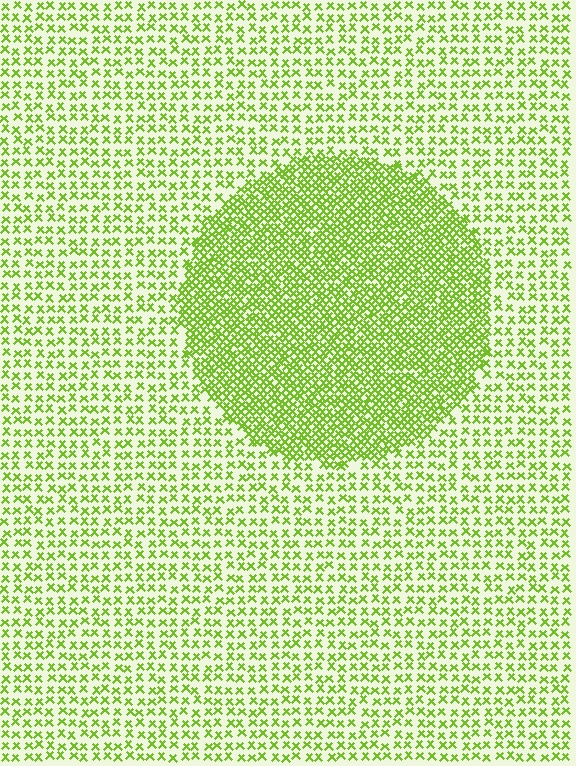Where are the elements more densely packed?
The elements are more densely packed inside the circle boundary.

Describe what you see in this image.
The image contains small lime elements arranged at two different densities. A circle-shaped region is visible where the elements are more densely packed than the surrounding area.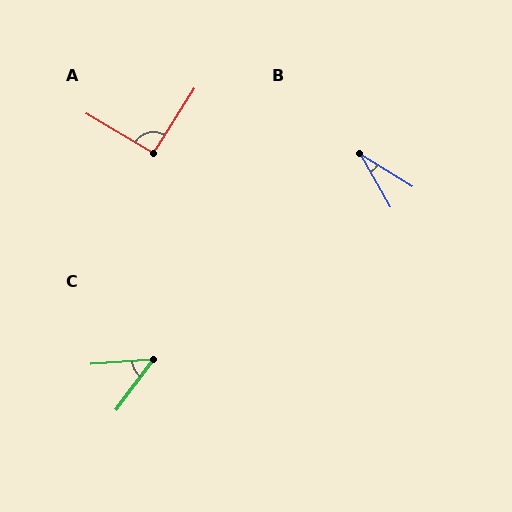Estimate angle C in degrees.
Approximately 49 degrees.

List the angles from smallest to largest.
B (28°), C (49°), A (92°).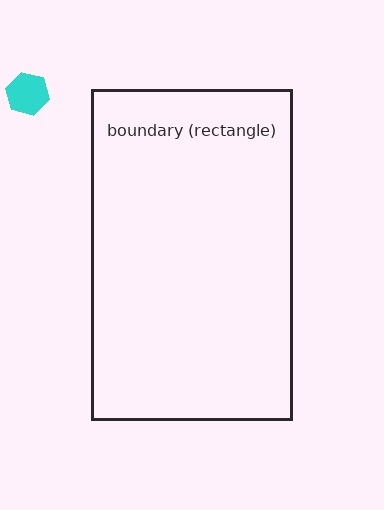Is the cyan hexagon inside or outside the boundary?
Outside.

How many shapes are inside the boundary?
0 inside, 1 outside.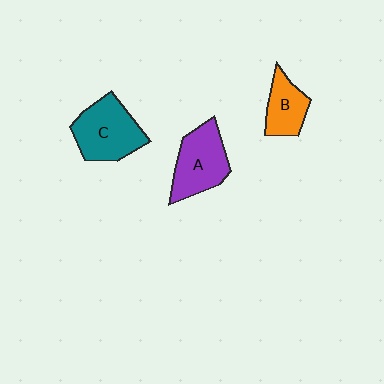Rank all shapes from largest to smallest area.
From largest to smallest: C (teal), A (purple), B (orange).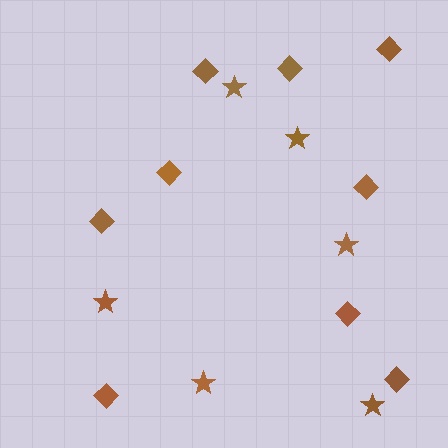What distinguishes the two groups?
There are 2 groups: one group of diamonds (9) and one group of stars (6).